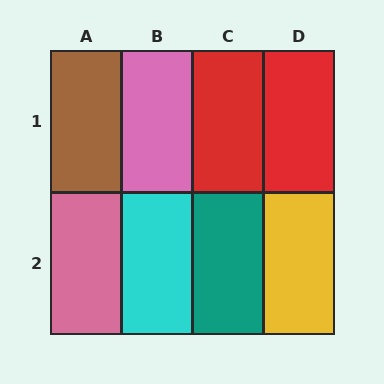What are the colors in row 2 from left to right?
Pink, cyan, teal, yellow.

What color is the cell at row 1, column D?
Red.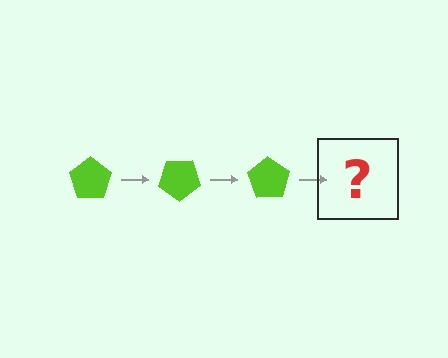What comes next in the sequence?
The next element should be a lime pentagon rotated 105 degrees.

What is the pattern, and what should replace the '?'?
The pattern is that the pentagon rotates 35 degrees each step. The '?' should be a lime pentagon rotated 105 degrees.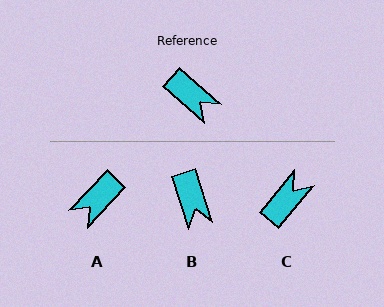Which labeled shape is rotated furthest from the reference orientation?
C, about 92 degrees away.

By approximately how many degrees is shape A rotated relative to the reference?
Approximately 92 degrees clockwise.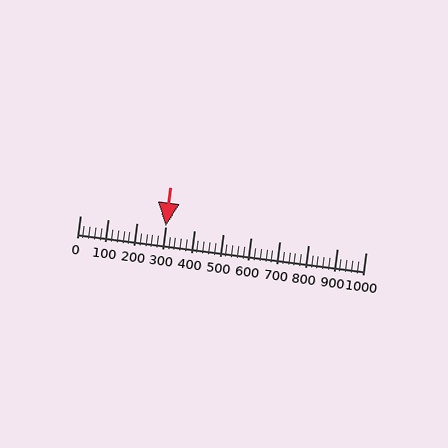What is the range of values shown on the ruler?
The ruler shows values from 0 to 1000.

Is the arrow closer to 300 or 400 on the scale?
The arrow is closer to 300.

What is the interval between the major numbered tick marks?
The major tick marks are spaced 100 units apart.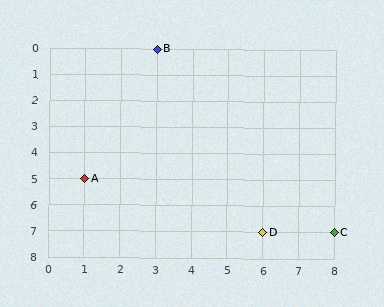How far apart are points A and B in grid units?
Points A and B are 2 columns and 5 rows apart (about 5.4 grid units diagonally).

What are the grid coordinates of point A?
Point A is at grid coordinates (1, 5).